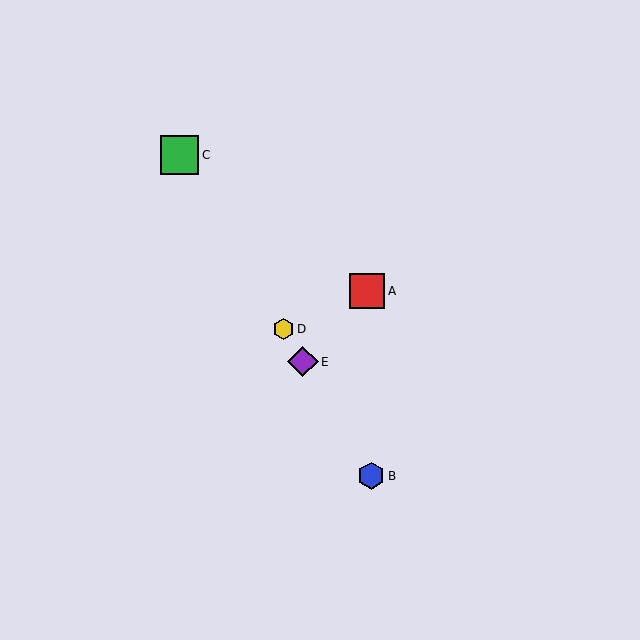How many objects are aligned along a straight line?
4 objects (B, C, D, E) are aligned along a straight line.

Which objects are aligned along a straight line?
Objects B, C, D, E are aligned along a straight line.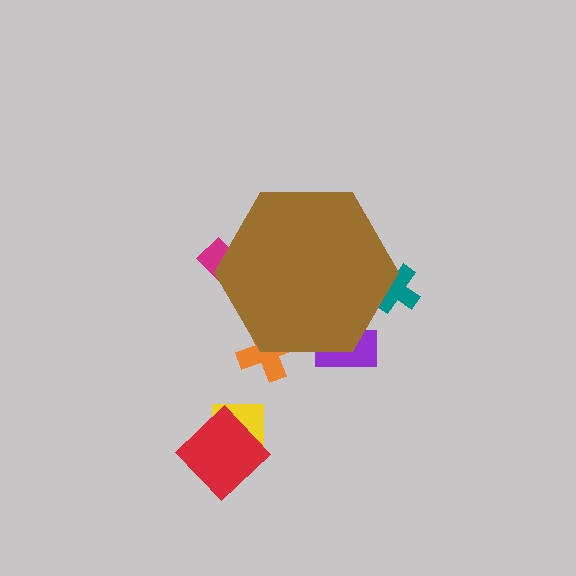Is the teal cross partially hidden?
Yes, the teal cross is partially hidden behind the brown hexagon.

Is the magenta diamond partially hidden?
Yes, the magenta diamond is partially hidden behind the brown hexagon.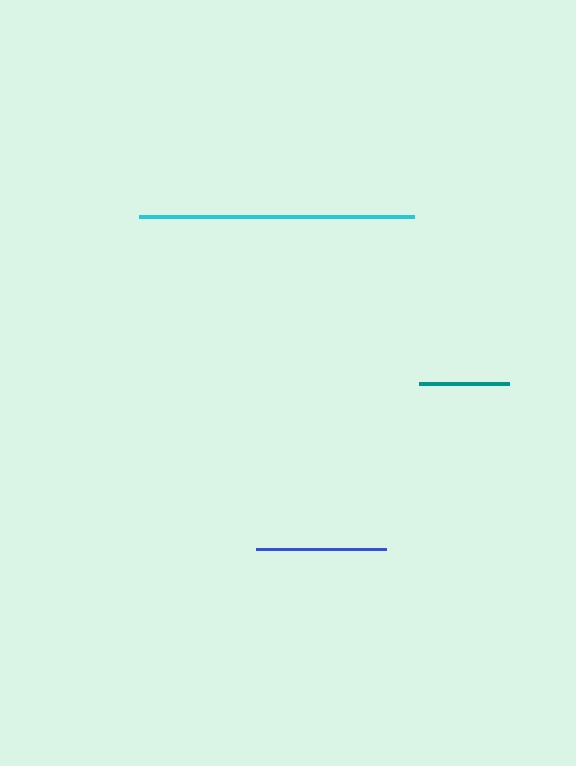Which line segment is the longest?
The cyan line is the longest at approximately 274 pixels.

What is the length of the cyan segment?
The cyan segment is approximately 274 pixels long.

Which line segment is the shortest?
The teal line is the shortest at approximately 90 pixels.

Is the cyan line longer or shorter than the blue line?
The cyan line is longer than the blue line.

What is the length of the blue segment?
The blue segment is approximately 129 pixels long.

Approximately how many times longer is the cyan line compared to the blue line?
The cyan line is approximately 2.1 times the length of the blue line.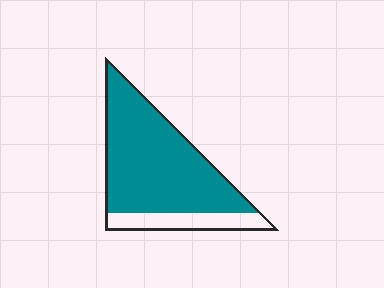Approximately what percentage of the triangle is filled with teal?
Approximately 80%.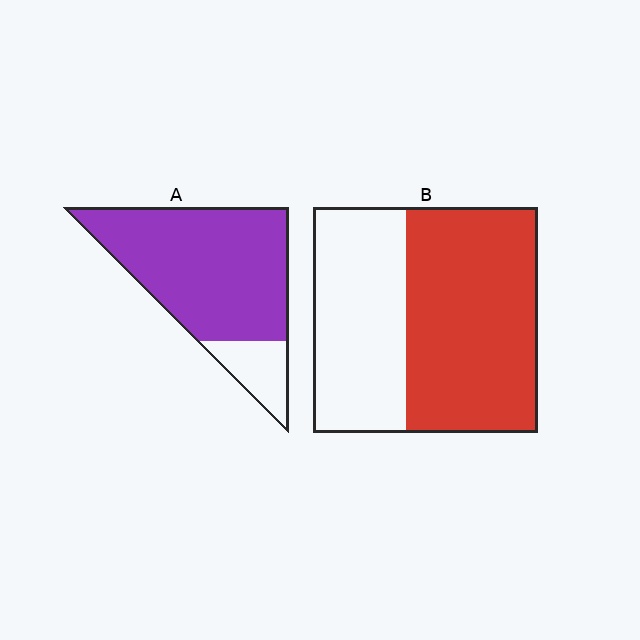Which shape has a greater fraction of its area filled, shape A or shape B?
Shape A.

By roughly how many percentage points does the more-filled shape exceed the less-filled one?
By roughly 25 percentage points (A over B).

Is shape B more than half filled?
Yes.